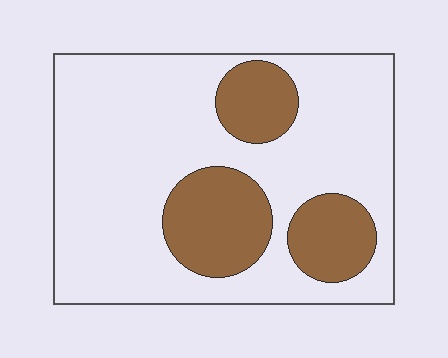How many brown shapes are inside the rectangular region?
3.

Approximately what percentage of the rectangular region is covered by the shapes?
Approximately 25%.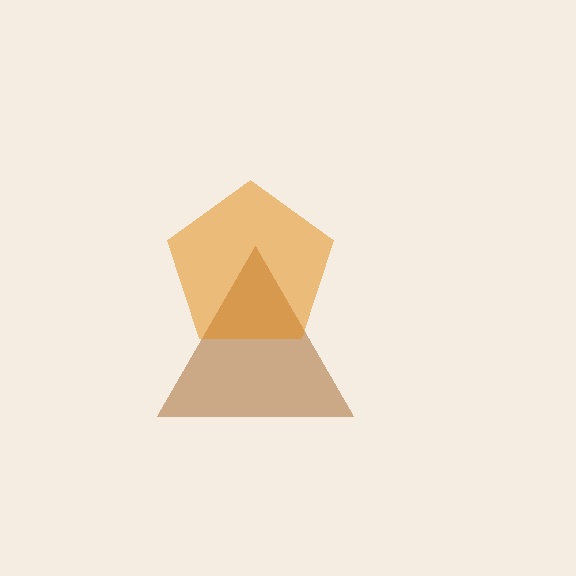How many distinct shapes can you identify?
There are 2 distinct shapes: a brown triangle, an orange pentagon.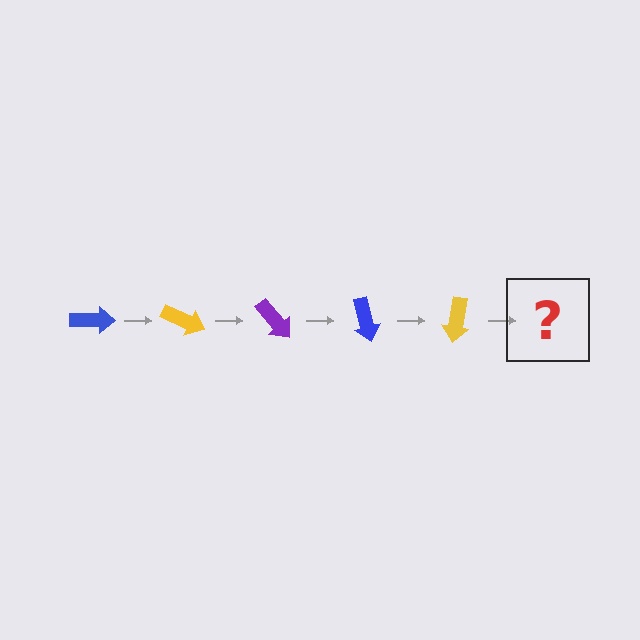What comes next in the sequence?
The next element should be a purple arrow, rotated 125 degrees from the start.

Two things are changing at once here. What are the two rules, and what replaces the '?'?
The two rules are that it rotates 25 degrees each step and the color cycles through blue, yellow, and purple. The '?' should be a purple arrow, rotated 125 degrees from the start.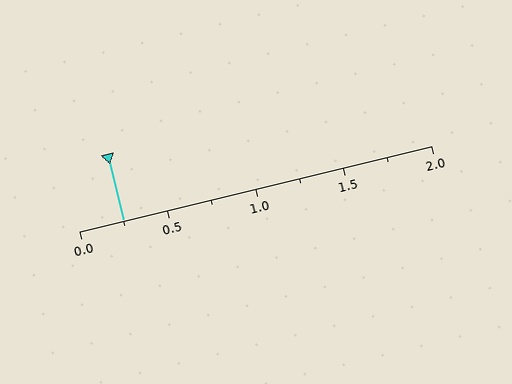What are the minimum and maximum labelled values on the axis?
The axis runs from 0.0 to 2.0.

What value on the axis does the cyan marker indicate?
The marker indicates approximately 0.25.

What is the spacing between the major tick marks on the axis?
The major ticks are spaced 0.5 apart.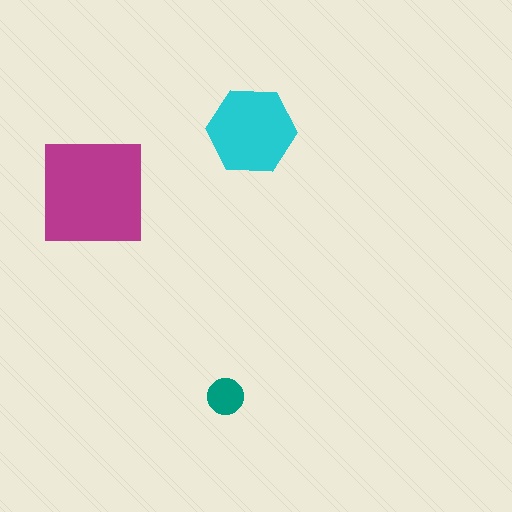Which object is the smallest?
The teal circle.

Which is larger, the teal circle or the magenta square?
The magenta square.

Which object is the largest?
The magenta square.